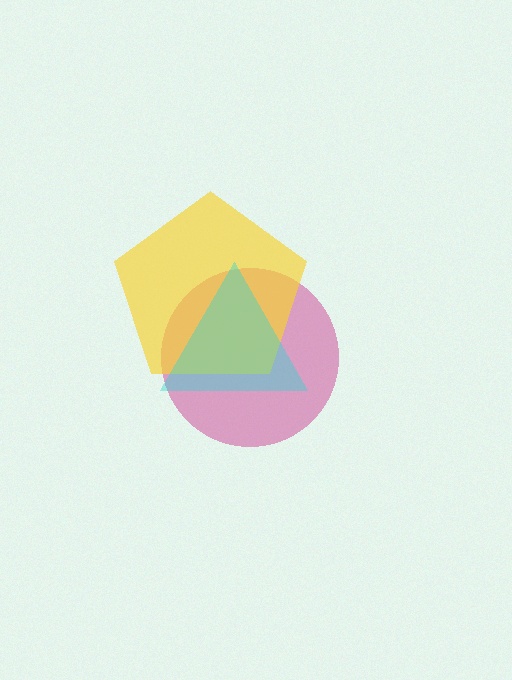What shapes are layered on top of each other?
The layered shapes are: a magenta circle, a yellow pentagon, a cyan triangle.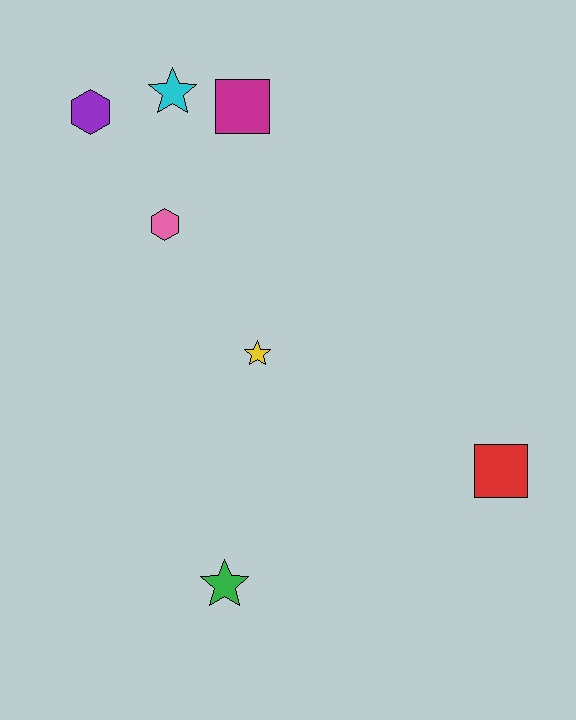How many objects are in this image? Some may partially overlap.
There are 7 objects.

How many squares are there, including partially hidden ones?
There are 2 squares.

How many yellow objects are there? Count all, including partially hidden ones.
There is 1 yellow object.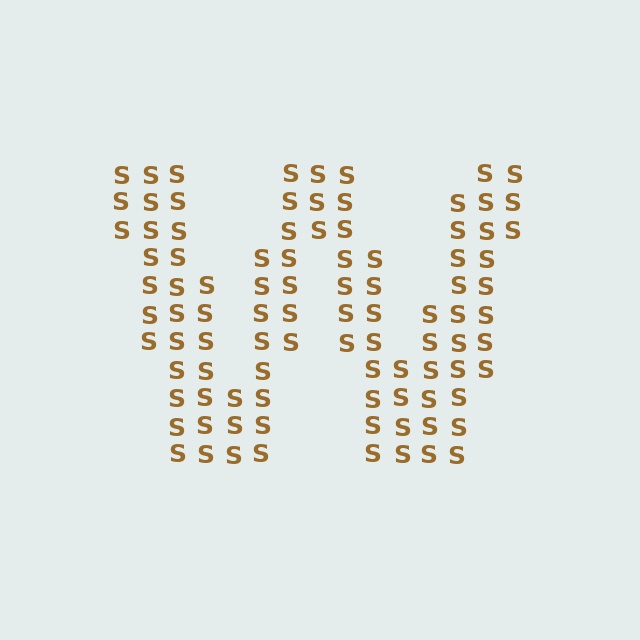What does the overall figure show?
The overall figure shows the letter W.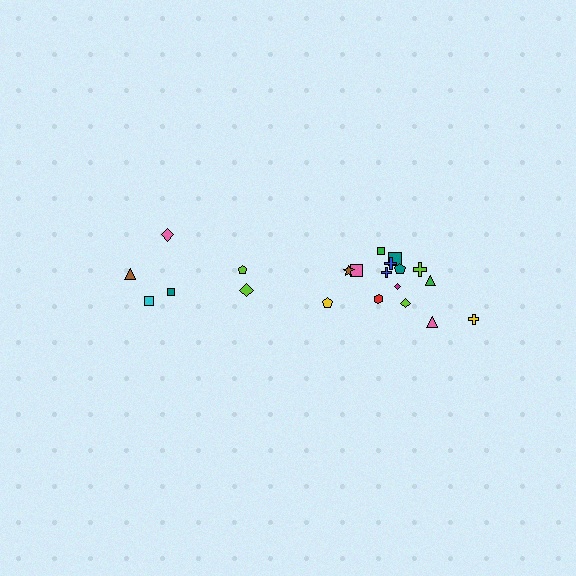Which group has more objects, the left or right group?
The right group.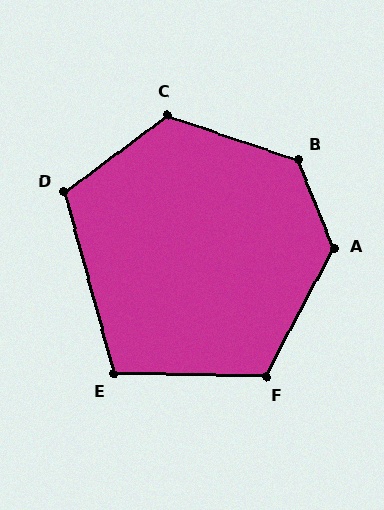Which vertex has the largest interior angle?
B, at approximately 131 degrees.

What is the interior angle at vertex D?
Approximately 112 degrees (obtuse).